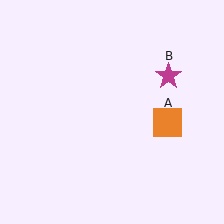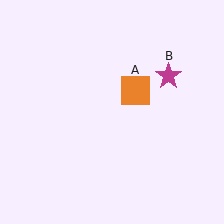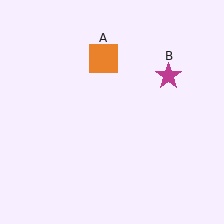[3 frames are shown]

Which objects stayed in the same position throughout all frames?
Magenta star (object B) remained stationary.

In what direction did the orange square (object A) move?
The orange square (object A) moved up and to the left.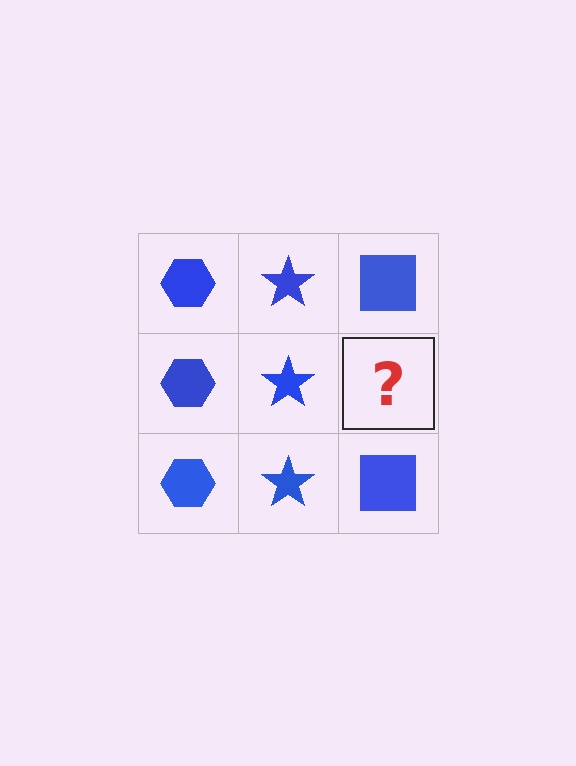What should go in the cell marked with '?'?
The missing cell should contain a blue square.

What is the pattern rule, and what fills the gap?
The rule is that each column has a consistent shape. The gap should be filled with a blue square.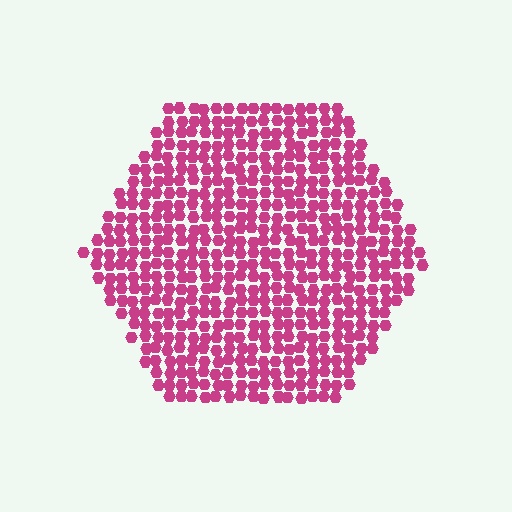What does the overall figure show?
The overall figure shows a hexagon.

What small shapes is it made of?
It is made of small hexagons.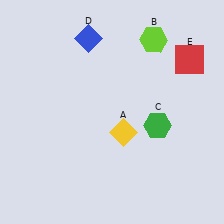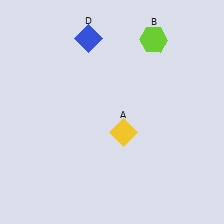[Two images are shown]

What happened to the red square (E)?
The red square (E) was removed in Image 2. It was in the top-right area of Image 1.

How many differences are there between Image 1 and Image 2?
There are 2 differences between the two images.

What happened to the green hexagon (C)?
The green hexagon (C) was removed in Image 2. It was in the bottom-right area of Image 1.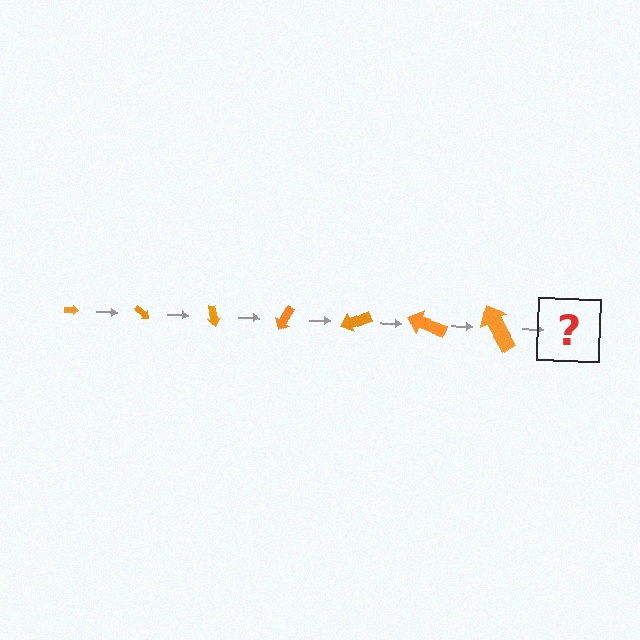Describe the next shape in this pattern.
It should be an arrow, larger than the previous one and rotated 280 degrees from the start.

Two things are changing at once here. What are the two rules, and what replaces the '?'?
The two rules are that the arrow grows larger each step and it rotates 40 degrees each step. The '?' should be an arrow, larger than the previous one and rotated 280 degrees from the start.